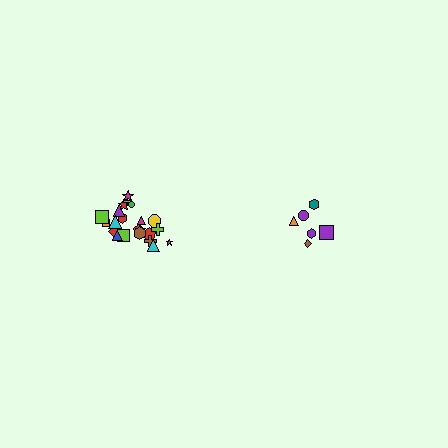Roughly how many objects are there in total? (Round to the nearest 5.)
Roughly 30 objects in total.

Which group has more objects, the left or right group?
The left group.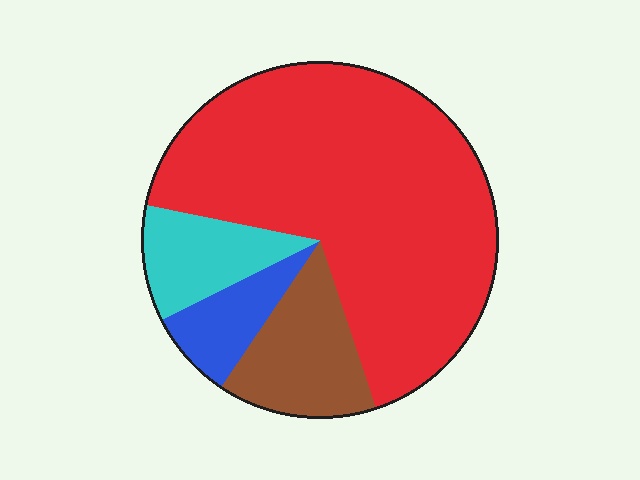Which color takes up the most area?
Red, at roughly 65%.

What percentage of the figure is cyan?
Cyan covers around 10% of the figure.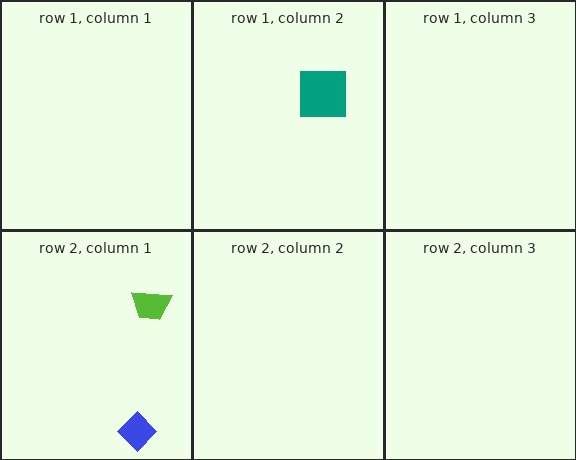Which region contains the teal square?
The row 1, column 2 region.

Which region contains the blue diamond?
The row 2, column 1 region.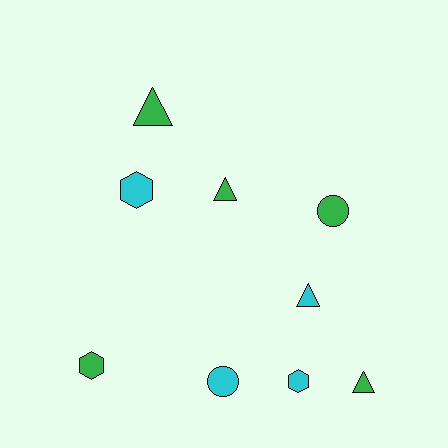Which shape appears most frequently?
Triangle, with 4 objects.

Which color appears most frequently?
Green, with 5 objects.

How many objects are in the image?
There are 9 objects.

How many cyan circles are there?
There is 1 cyan circle.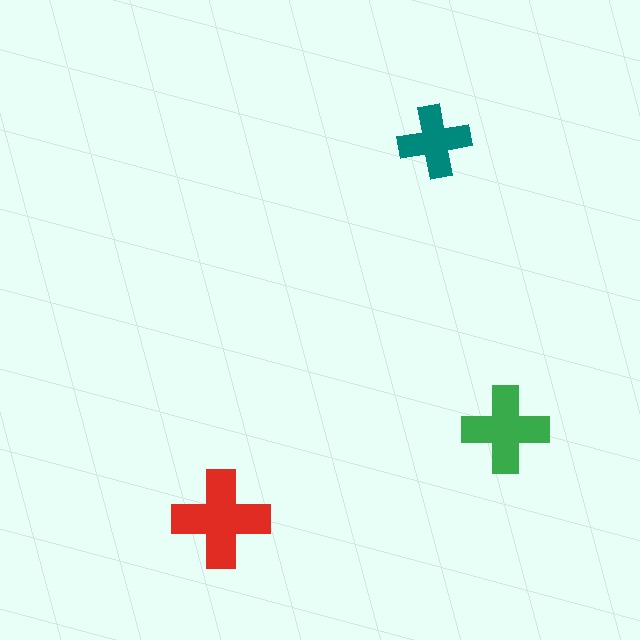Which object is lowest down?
The red cross is bottommost.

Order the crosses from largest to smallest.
the red one, the green one, the teal one.